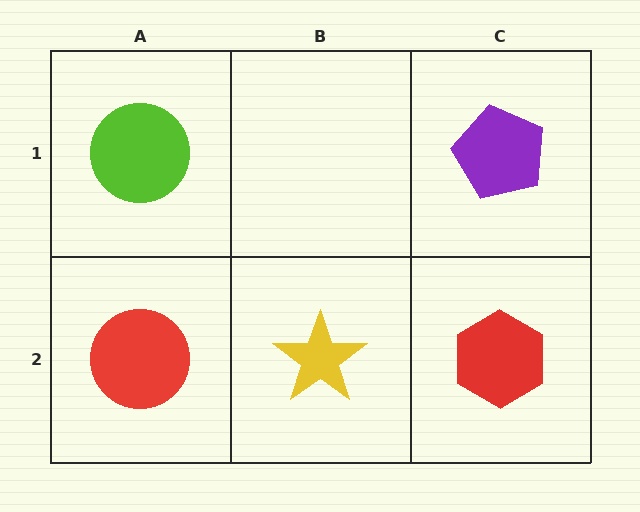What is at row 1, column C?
A purple pentagon.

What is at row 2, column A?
A red circle.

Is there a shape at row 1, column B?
No, that cell is empty.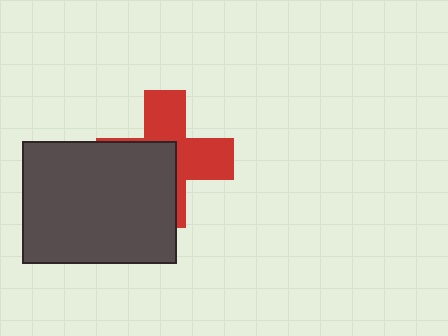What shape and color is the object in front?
The object in front is a dark gray rectangle.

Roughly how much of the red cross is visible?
About half of it is visible (roughly 52%).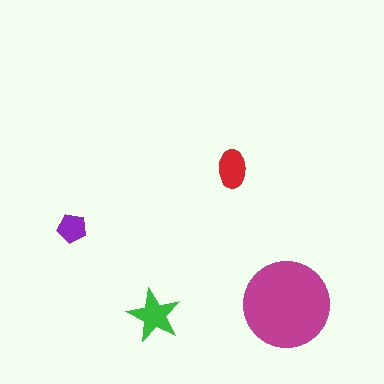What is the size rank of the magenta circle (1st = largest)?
1st.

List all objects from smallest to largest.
The purple pentagon, the red ellipse, the green star, the magenta circle.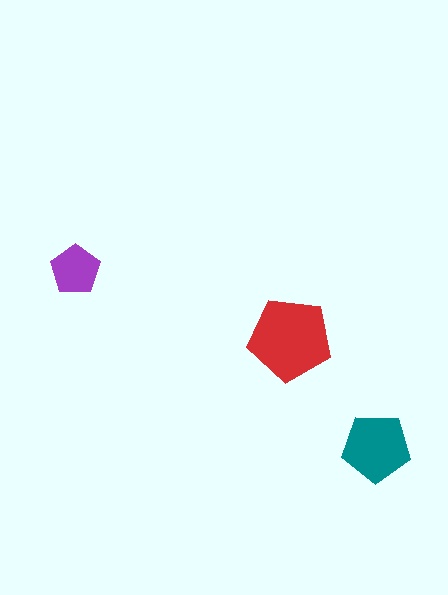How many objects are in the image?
There are 3 objects in the image.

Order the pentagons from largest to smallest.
the red one, the teal one, the purple one.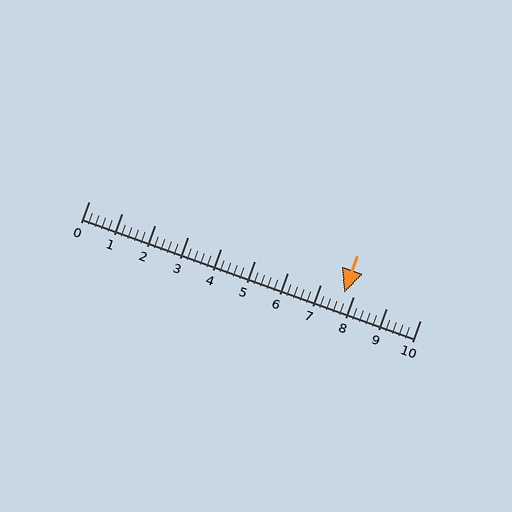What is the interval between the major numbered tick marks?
The major tick marks are spaced 1 units apart.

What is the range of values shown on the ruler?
The ruler shows values from 0 to 10.